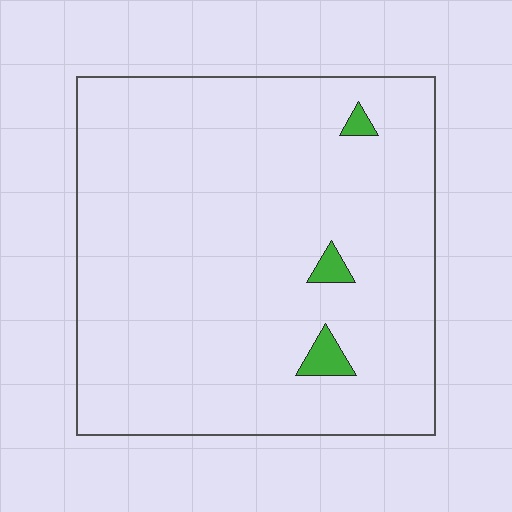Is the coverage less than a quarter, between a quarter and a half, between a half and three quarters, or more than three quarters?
Less than a quarter.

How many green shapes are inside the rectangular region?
3.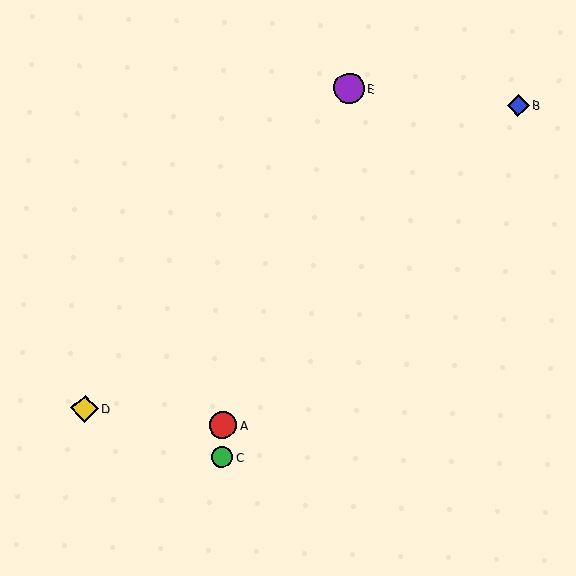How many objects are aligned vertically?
2 objects (A, C) are aligned vertically.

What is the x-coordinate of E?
Object E is at x≈349.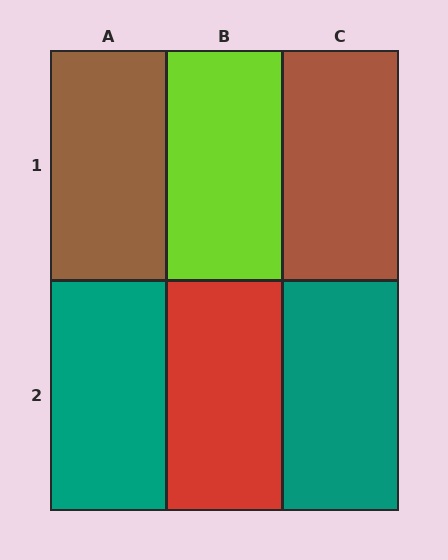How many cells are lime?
1 cell is lime.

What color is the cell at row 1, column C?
Brown.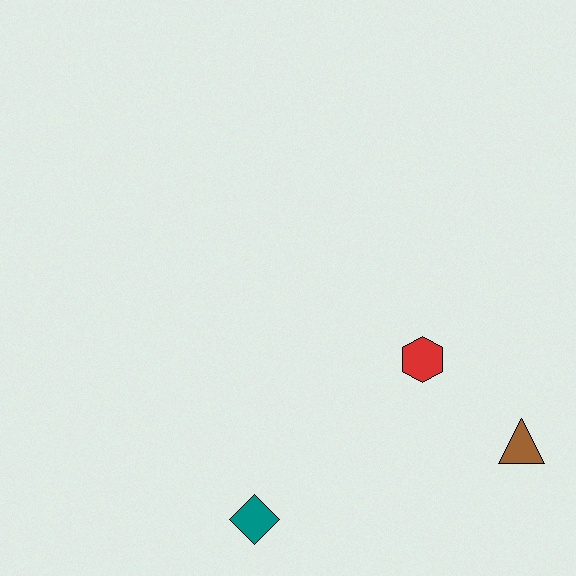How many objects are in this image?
There are 3 objects.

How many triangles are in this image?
There is 1 triangle.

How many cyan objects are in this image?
There are no cyan objects.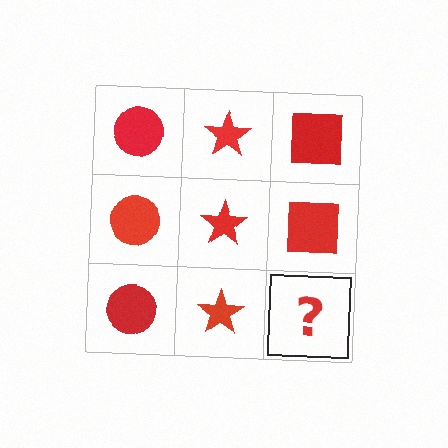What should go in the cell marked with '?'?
The missing cell should contain a red square.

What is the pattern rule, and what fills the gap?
The rule is that each column has a consistent shape. The gap should be filled with a red square.